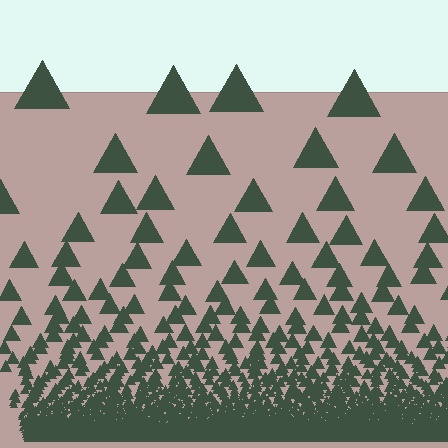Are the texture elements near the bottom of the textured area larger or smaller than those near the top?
Smaller. The gradient is inverted — elements near the bottom are smaller and denser.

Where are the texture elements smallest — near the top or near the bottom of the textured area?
Near the bottom.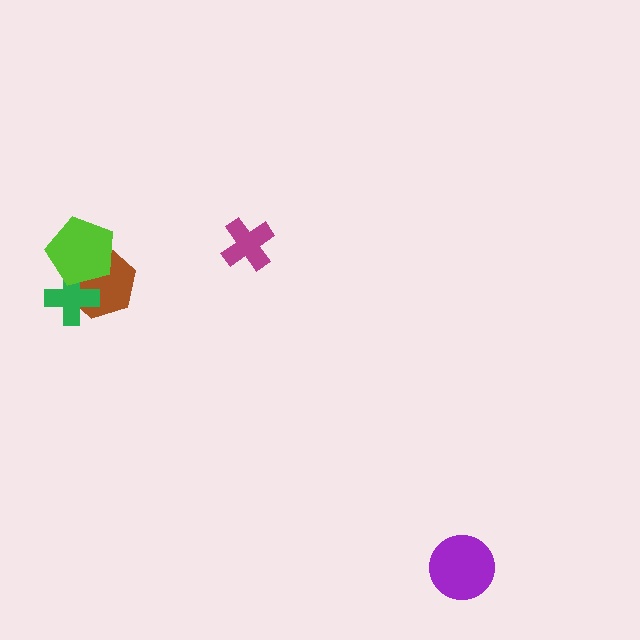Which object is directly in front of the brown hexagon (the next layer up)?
The green cross is directly in front of the brown hexagon.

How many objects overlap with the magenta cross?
0 objects overlap with the magenta cross.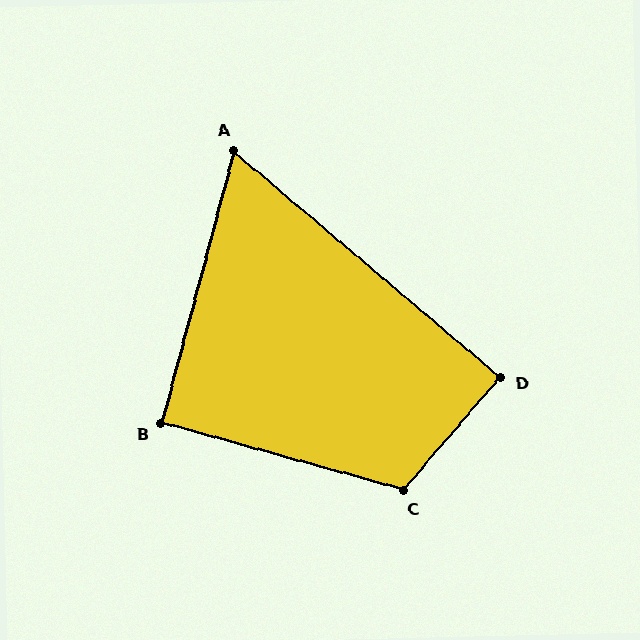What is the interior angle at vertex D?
Approximately 90 degrees (approximately right).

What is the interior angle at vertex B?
Approximately 90 degrees (approximately right).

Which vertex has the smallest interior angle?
A, at approximately 65 degrees.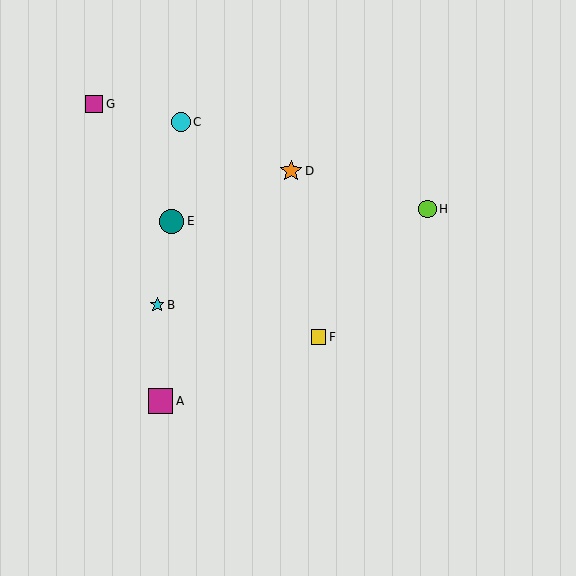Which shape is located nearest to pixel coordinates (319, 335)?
The yellow square (labeled F) at (319, 337) is nearest to that location.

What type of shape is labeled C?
Shape C is a cyan circle.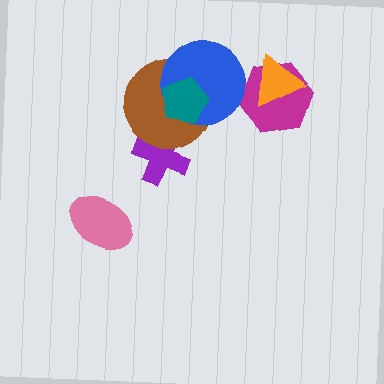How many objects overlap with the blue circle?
2 objects overlap with the blue circle.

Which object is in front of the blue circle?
The teal pentagon is in front of the blue circle.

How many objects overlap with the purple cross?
1 object overlaps with the purple cross.